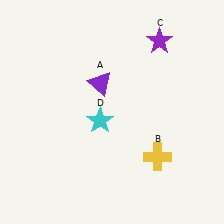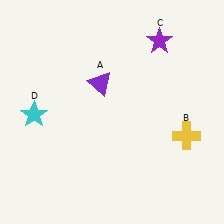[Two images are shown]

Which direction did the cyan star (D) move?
The cyan star (D) moved left.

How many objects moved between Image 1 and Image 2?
2 objects moved between the two images.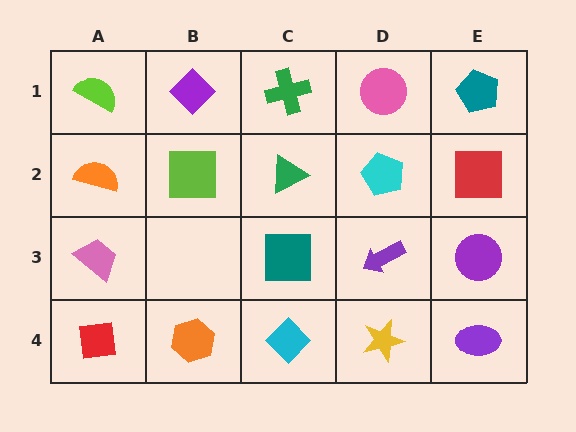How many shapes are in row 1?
5 shapes.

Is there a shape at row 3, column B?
No, that cell is empty.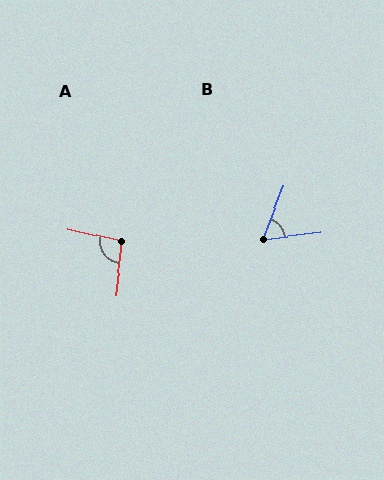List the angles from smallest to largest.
B (61°), A (96°).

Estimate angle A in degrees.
Approximately 96 degrees.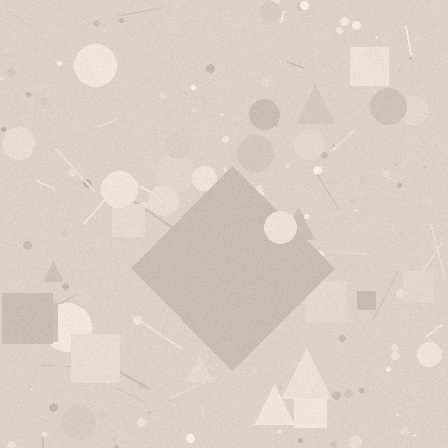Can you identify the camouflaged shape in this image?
The camouflaged shape is a diamond.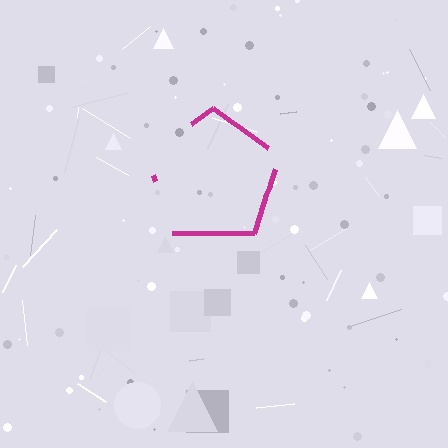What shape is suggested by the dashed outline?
The dashed outline suggests a pentagon.